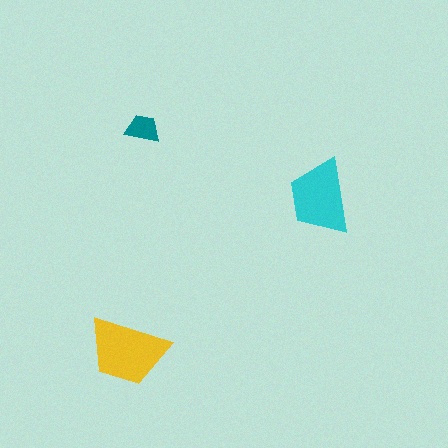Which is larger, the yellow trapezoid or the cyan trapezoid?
The yellow one.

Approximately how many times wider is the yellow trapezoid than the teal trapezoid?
About 2.5 times wider.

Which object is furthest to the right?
The cyan trapezoid is rightmost.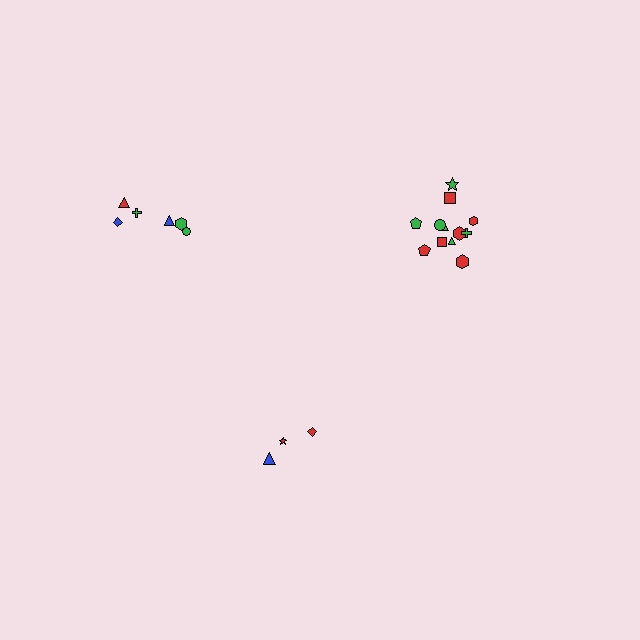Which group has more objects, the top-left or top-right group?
The top-right group.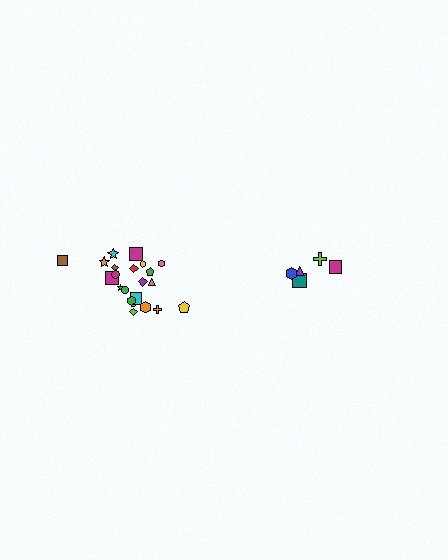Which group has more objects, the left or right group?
The left group.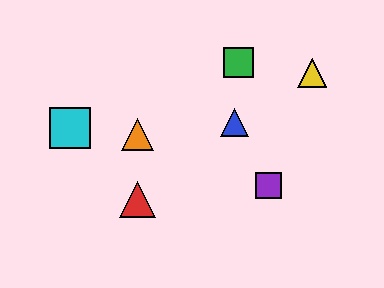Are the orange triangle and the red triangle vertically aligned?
Yes, both are at x≈137.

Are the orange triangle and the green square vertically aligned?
No, the orange triangle is at x≈137 and the green square is at x≈239.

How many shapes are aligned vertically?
2 shapes (the red triangle, the orange triangle) are aligned vertically.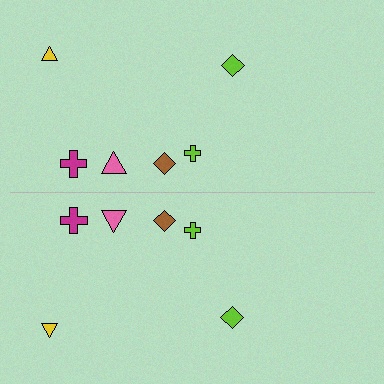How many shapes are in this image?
There are 12 shapes in this image.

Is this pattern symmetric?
Yes, this pattern has bilateral (reflection) symmetry.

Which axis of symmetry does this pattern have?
The pattern has a horizontal axis of symmetry running through the center of the image.